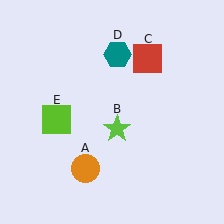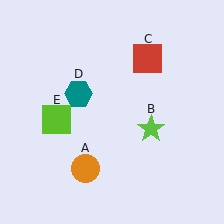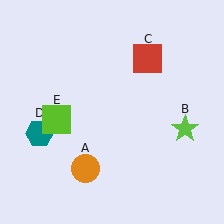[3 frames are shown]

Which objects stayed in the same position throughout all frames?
Orange circle (object A) and red square (object C) and lime square (object E) remained stationary.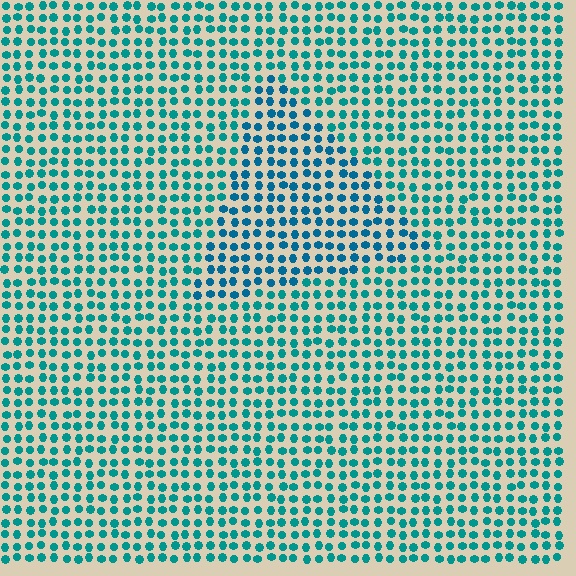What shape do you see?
I see a triangle.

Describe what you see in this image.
The image is filled with small teal elements in a uniform arrangement. A triangle-shaped region is visible where the elements are tinted to a slightly different hue, forming a subtle color boundary.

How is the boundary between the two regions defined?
The boundary is defined purely by a slight shift in hue (about 21 degrees). Spacing, size, and orientation are identical on both sides.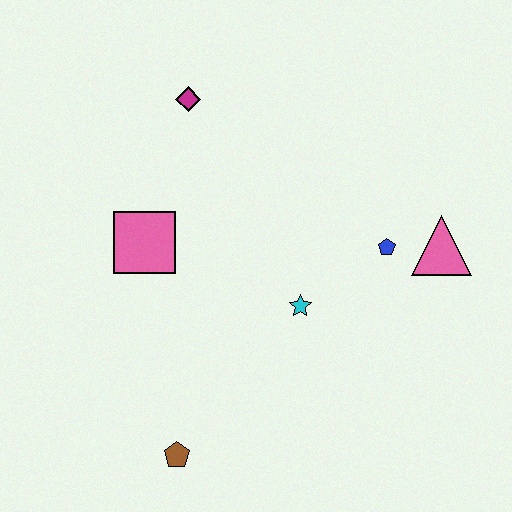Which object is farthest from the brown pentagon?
The magenta diamond is farthest from the brown pentagon.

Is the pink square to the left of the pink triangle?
Yes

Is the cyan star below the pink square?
Yes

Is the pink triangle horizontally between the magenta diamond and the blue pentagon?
No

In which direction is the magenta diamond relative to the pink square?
The magenta diamond is above the pink square.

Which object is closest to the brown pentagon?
The cyan star is closest to the brown pentagon.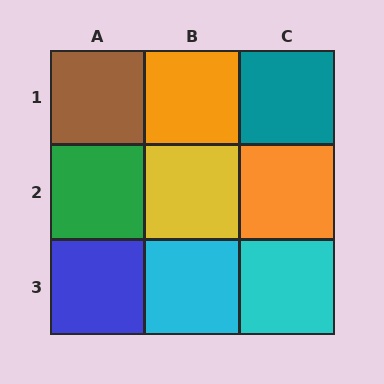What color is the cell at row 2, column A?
Green.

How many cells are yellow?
1 cell is yellow.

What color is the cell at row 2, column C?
Orange.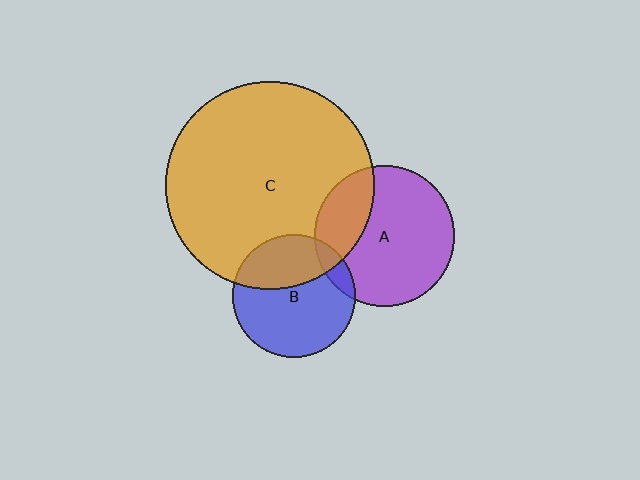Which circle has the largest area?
Circle C (orange).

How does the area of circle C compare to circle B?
Approximately 2.9 times.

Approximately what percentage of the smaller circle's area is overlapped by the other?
Approximately 25%.